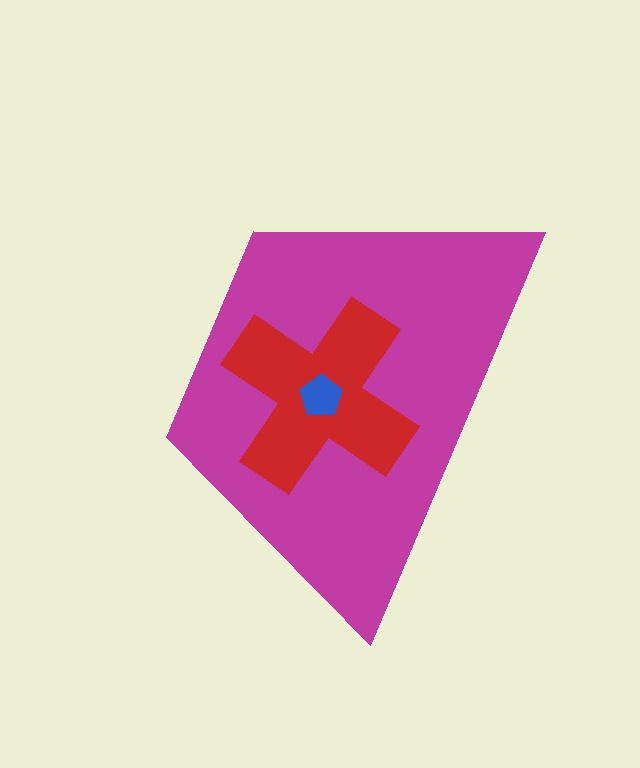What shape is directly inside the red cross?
The blue pentagon.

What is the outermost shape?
The magenta trapezoid.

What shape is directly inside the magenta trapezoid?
The red cross.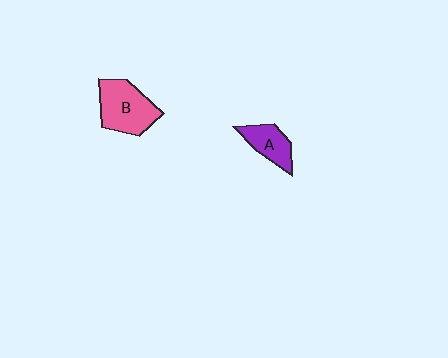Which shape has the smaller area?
Shape A (purple).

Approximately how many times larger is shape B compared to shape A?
Approximately 1.7 times.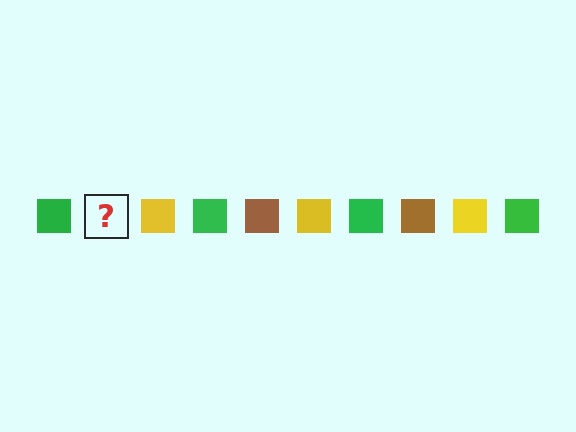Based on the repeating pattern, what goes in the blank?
The blank should be a brown square.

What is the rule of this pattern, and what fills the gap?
The rule is that the pattern cycles through green, brown, yellow squares. The gap should be filled with a brown square.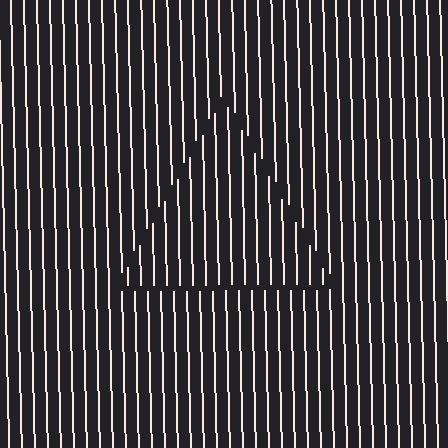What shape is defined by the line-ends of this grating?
An illusory triangle. The interior of the shape contains the same grating, shifted by half a period — the contour is defined by the phase discontinuity where line-ends from the inner and outer gratings abut.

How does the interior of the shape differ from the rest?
The interior of the shape contains the same grating, shifted by half a period — the contour is defined by the phase discontinuity where line-ends from the inner and outer gratings abut.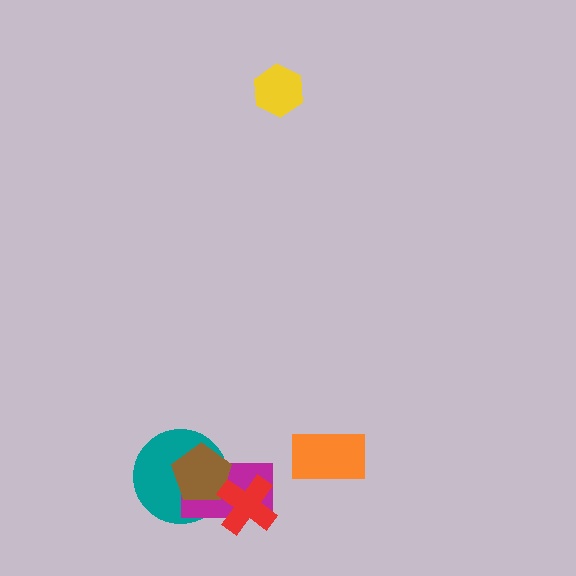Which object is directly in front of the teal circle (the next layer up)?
The magenta rectangle is directly in front of the teal circle.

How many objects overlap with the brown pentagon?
3 objects overlap with the brown pentagon.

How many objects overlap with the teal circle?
2 objects overlap with the teal circle.